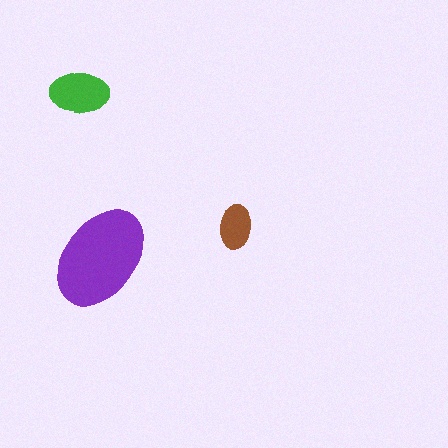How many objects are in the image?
There are 3 objects in the image.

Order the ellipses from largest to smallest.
the purple one, the green one, the brown one.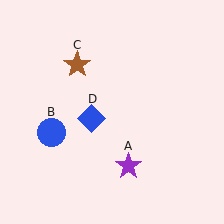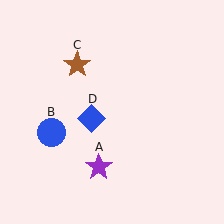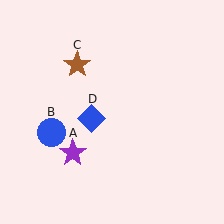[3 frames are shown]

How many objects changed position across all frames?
1 object changed position: purple star (object A).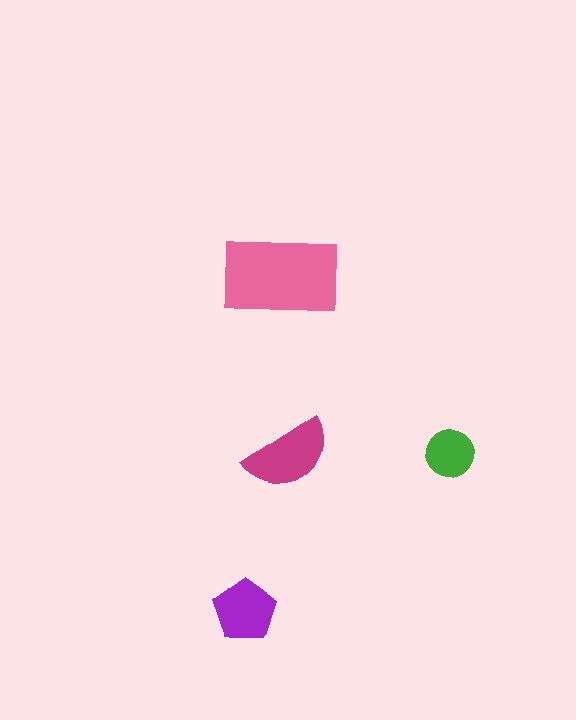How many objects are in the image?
There are 4 objects in the image.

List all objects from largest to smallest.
The pink rectangle, the magenta semicircle, the purple pentagon, the green circle.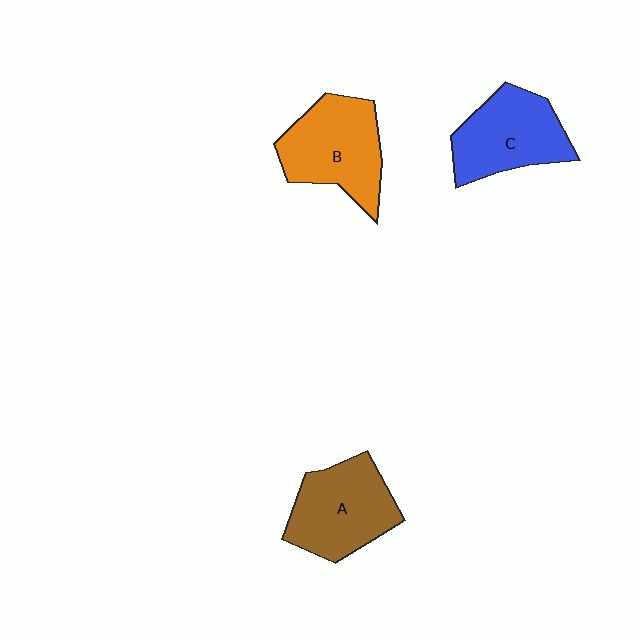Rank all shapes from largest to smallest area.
From largest to smallest: B (orange), A (brown), C (blue).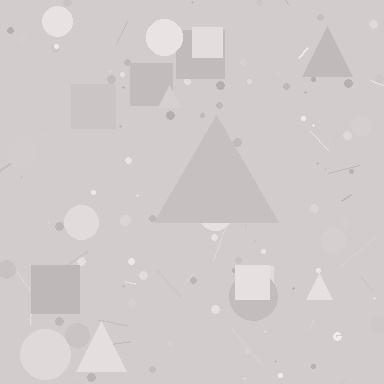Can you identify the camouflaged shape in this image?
The camouflaged shape is a triangle.